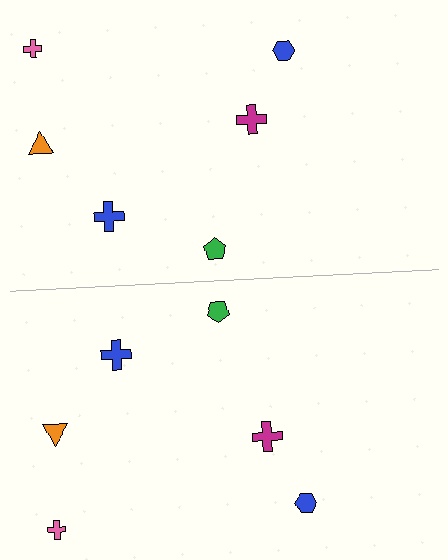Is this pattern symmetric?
Yes, this pattern has bilateral (reflection) symmetry.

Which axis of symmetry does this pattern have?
The pattern has a horizontal axis of symmetry running through the center of the image.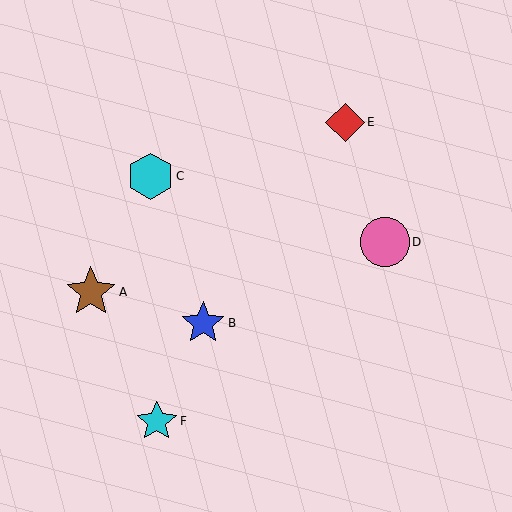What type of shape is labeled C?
Shape C is a cyan hexagon.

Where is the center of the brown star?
The center of the brown star is at (91, 292).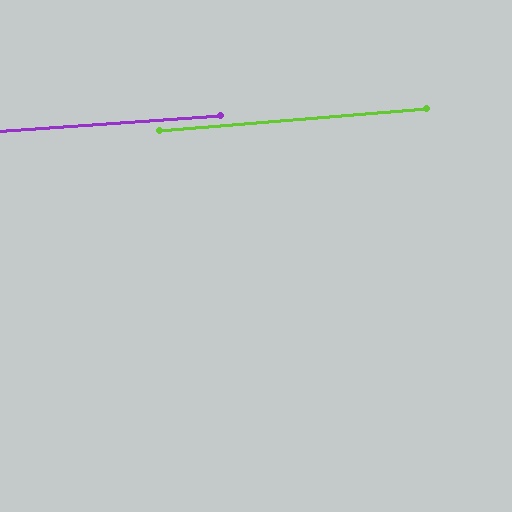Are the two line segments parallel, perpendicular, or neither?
Parallel — their directions differ by only 0.5°.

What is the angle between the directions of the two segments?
Approximately 1 degree.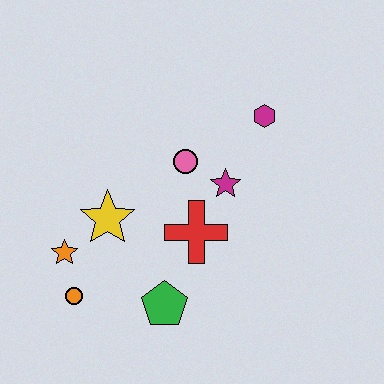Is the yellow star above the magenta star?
No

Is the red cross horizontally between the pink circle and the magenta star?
Yes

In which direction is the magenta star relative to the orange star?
The magenta star is to the right of the orange star.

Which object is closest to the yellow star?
The orange star is closest to the yellow star.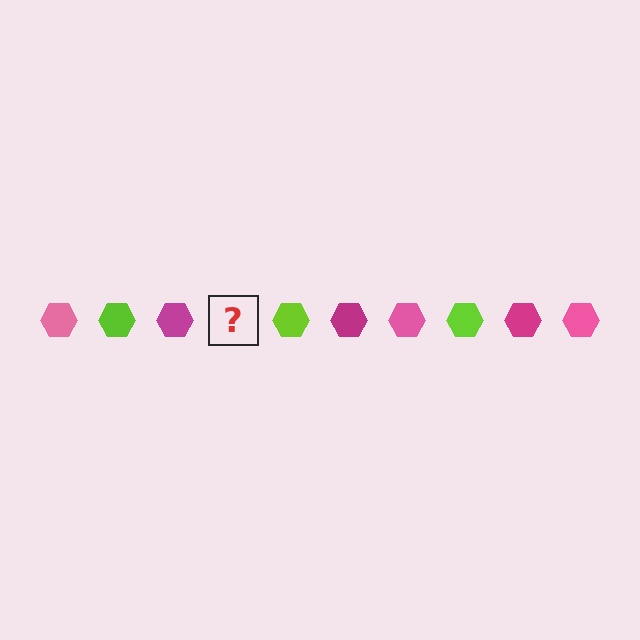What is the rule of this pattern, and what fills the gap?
The rule is that the pattern cycles through pink, lime, magenta hexagons. The gap should be filled with a pink hexagon.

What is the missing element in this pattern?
The missing element is a pink hexagon.